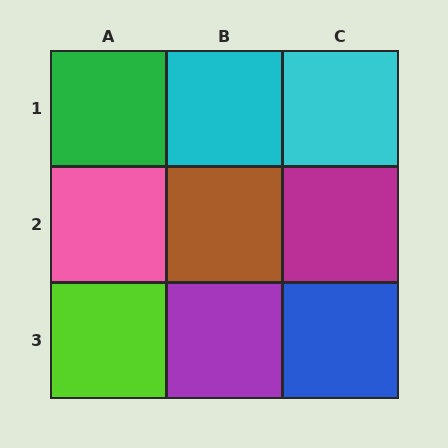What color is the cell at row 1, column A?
Green.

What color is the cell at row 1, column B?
Cyan.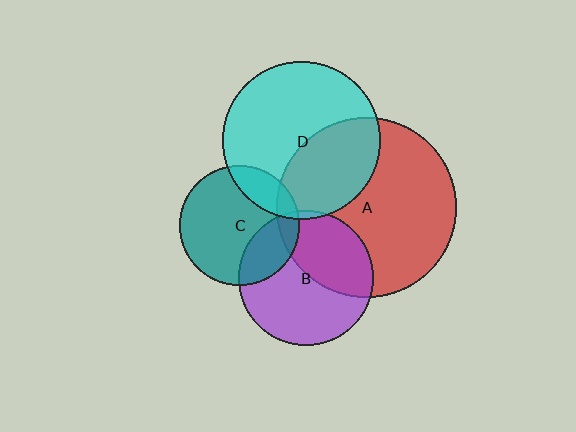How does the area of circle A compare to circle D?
Approximately 1.3 times.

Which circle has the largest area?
Circle A (red).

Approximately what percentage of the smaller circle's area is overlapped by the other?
Approximately 40%.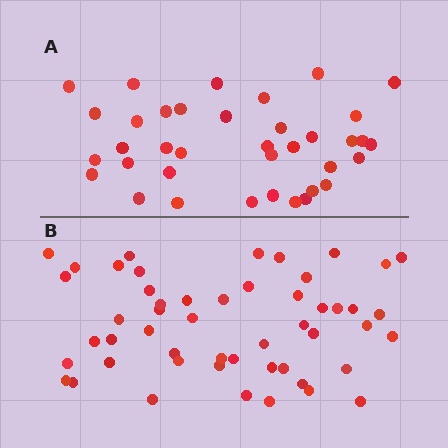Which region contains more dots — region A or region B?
Region B (the bottom region) has more dots.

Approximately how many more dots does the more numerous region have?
Region B has approximately 15 more dots than region A.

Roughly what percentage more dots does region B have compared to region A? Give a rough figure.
About 40% more.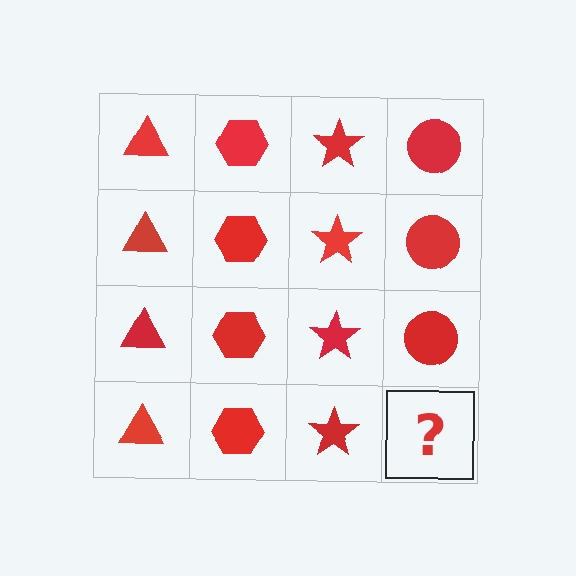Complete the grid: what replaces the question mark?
The question mark should be replaced with a red circle.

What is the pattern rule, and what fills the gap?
The rule is that each column has a consistent shape. The gap should be filled with a red circle.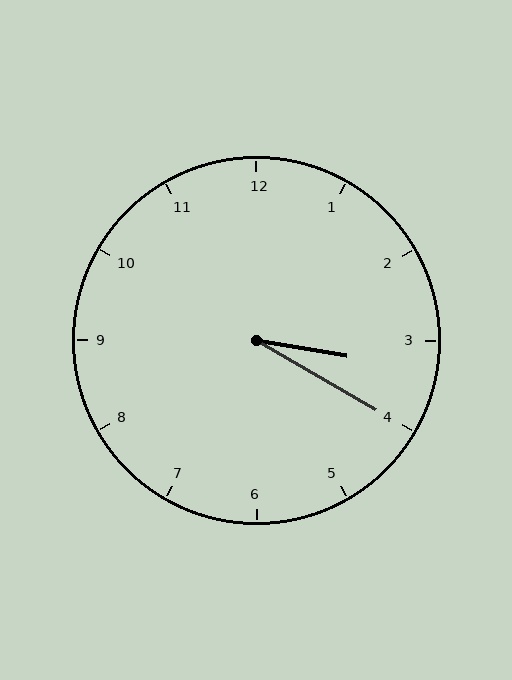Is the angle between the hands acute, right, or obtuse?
It is acute.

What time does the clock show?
3:20.